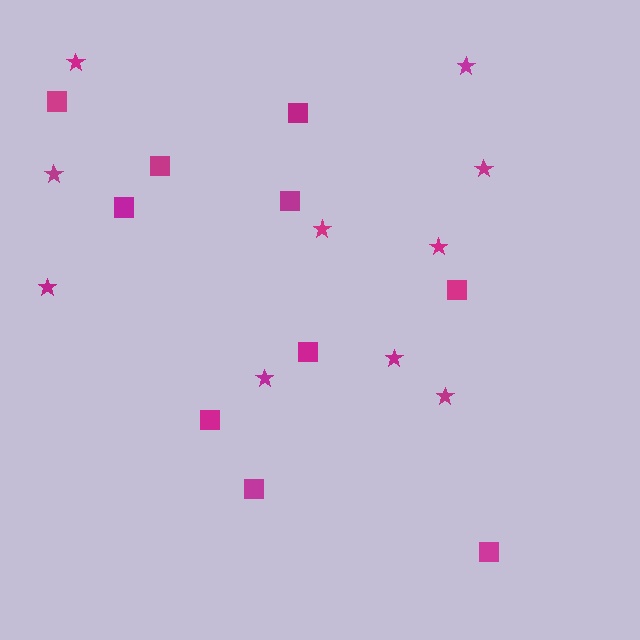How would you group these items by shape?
There are 2 groups: one group of squares (10) and one group of stars (10).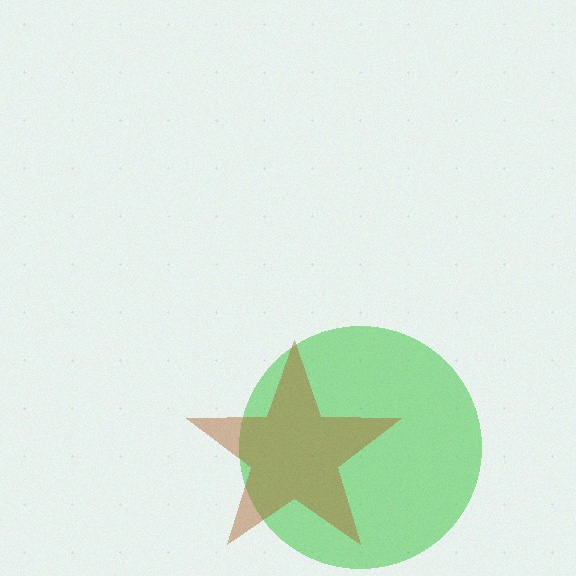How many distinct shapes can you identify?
There are 2 distinct shapes: a green circle, a brown star.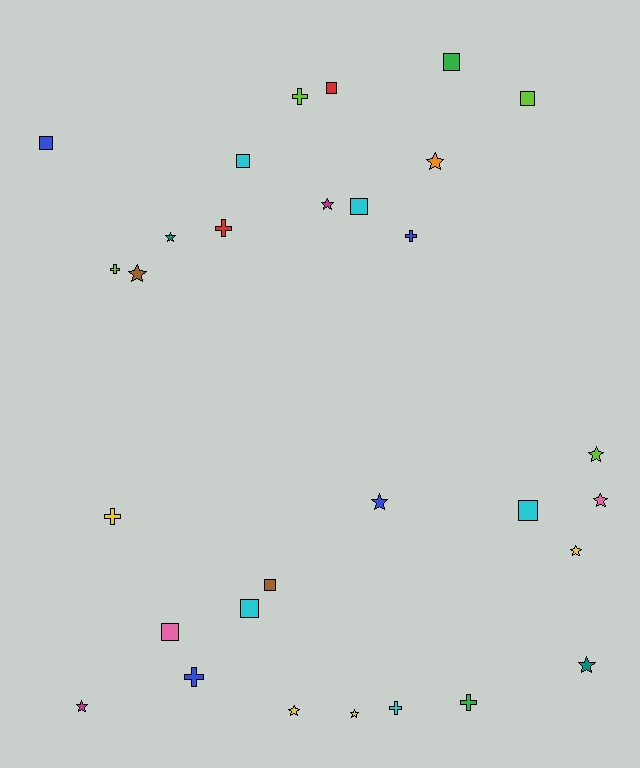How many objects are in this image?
There are 30 objects.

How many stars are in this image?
There are 12 stars.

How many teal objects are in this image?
There are 2 teal objects.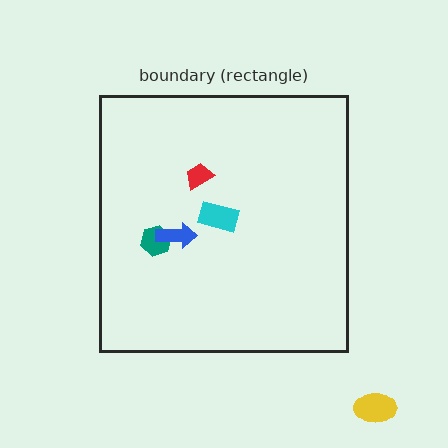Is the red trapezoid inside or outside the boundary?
Inside.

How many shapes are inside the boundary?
4 inside, 1 outside.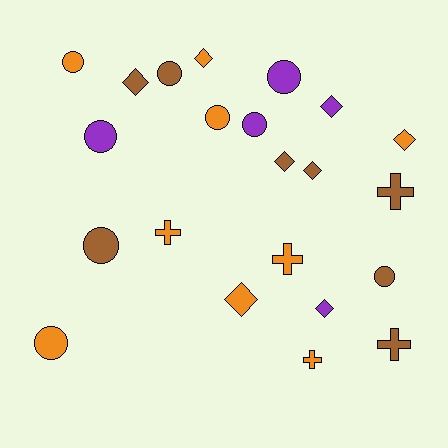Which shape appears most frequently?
Circle, with 9 objects.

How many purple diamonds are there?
There are 2 purple diamonds.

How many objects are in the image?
There are 22 objects.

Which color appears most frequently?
Orange, with 9 objects.